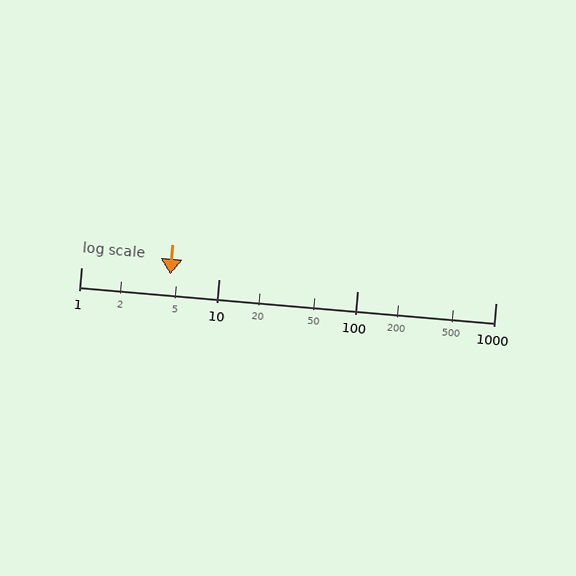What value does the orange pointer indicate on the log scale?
The pointer indicates approximately 4.4.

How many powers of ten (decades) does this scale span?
The scale spans 3 decades, from 1 to 1000.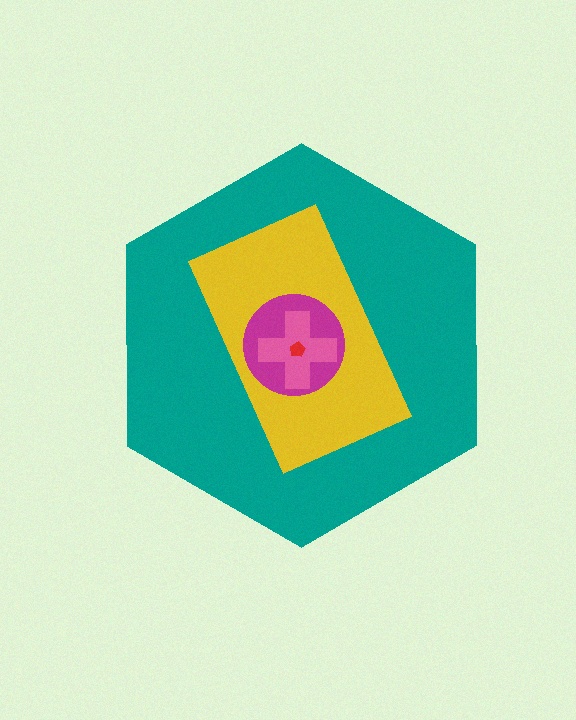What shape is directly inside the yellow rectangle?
The magenta circle.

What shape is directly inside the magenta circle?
The pink cross.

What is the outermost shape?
The teal hexagon.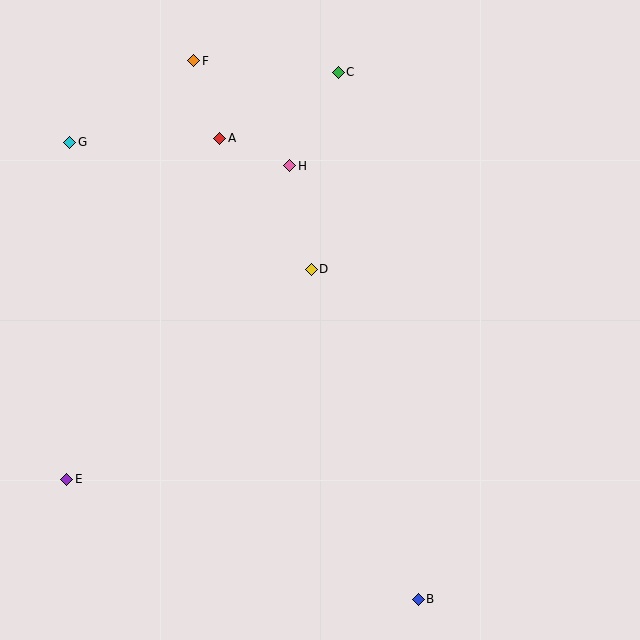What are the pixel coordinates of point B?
Point B is at (418, 599).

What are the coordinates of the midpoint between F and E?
The midpoint between F and E is at (130, 270).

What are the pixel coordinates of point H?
Point H is at (290, 166).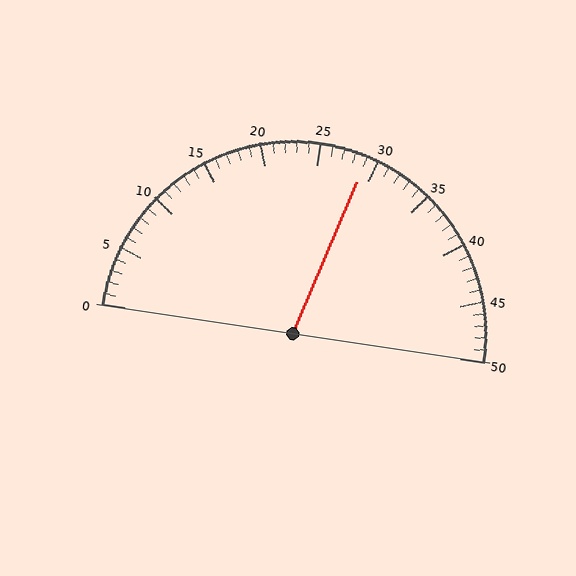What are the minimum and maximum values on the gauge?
The gauge ranges from 0 to 50.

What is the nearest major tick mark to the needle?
The nearest major tick mark is 30.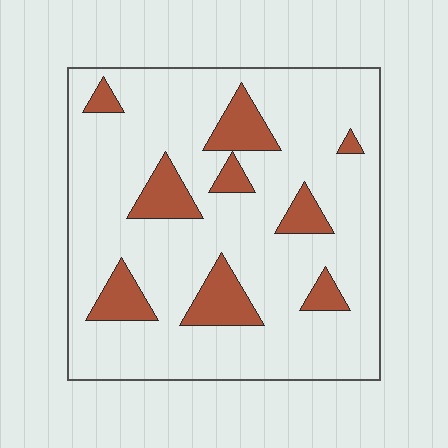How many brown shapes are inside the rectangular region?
9.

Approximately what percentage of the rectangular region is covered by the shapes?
Approximately 15%.